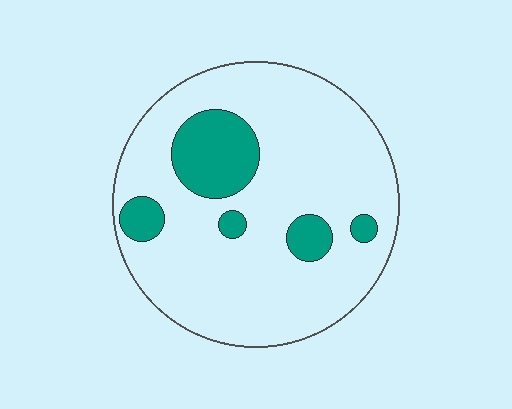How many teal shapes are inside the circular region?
5.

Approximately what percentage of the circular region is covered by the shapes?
Approximately 15%.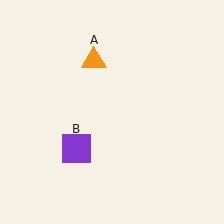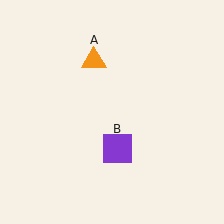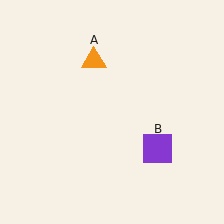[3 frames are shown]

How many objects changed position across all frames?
1 object changed position: purple square (object B).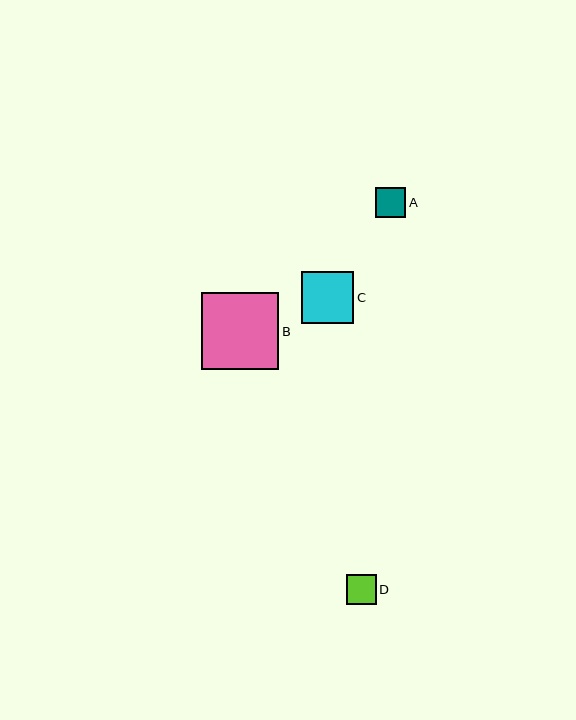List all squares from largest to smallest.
From largest to smallest: B, C, A, D.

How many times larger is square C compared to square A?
Square C is approximately 1.7 times the size of square A.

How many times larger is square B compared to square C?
Square B is approximately 1.5 times the size of square C.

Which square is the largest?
Square B is the largest with a size of approximately 77 pixels.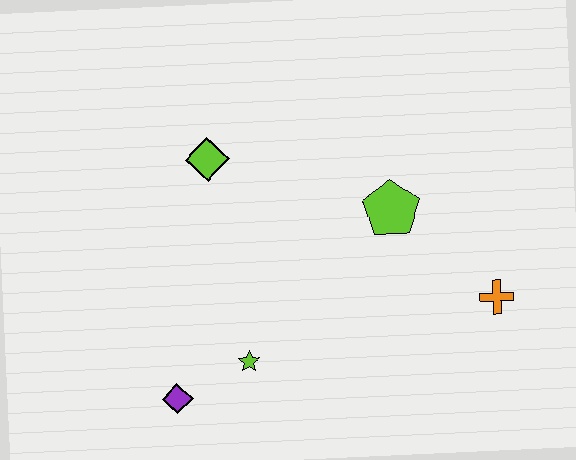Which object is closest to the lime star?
The purple diamond is closest to the lime star.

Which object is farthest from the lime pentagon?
The purple diamond is farthest from the lime pentagon.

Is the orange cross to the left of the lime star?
No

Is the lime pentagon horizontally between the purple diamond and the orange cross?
Yes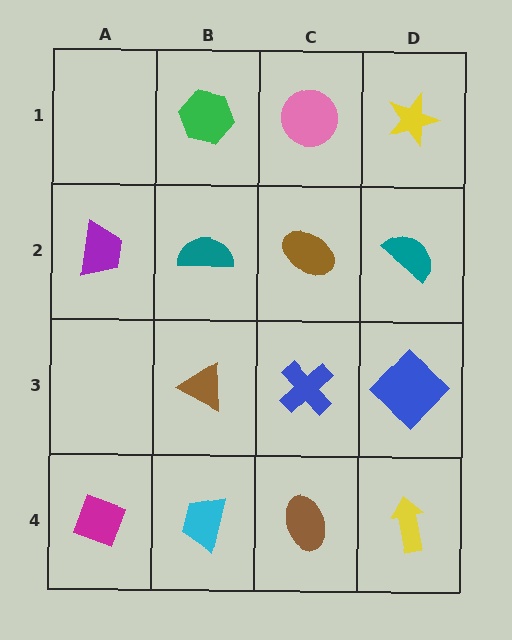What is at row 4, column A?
A magenta diamond.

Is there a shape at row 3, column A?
No, that cell is empty.